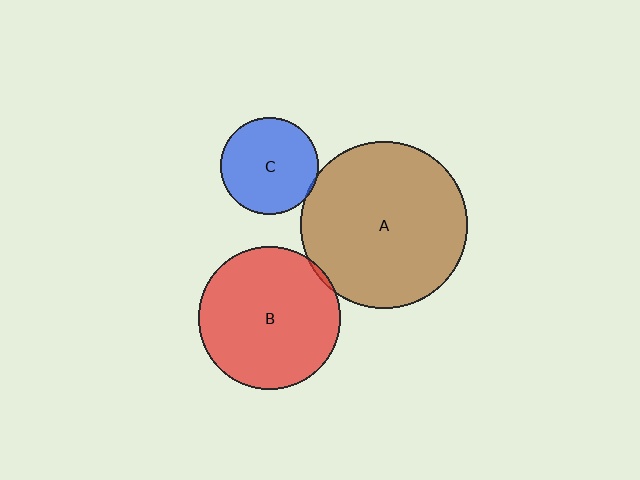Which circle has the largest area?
Circle A (brown).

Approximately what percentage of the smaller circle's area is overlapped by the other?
Approximately 5%.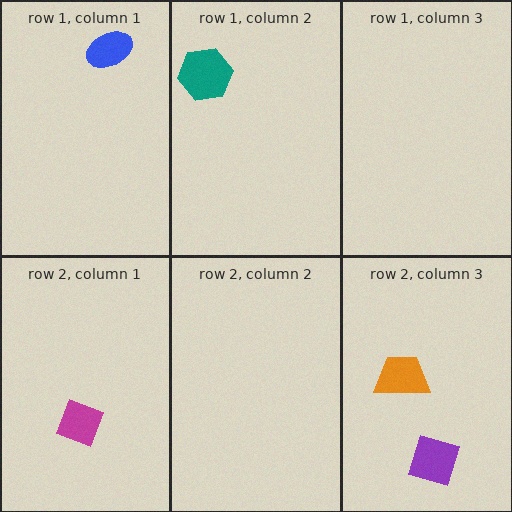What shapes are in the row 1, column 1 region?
The blue ellipse.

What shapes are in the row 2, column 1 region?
The magenta square.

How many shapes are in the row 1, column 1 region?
1.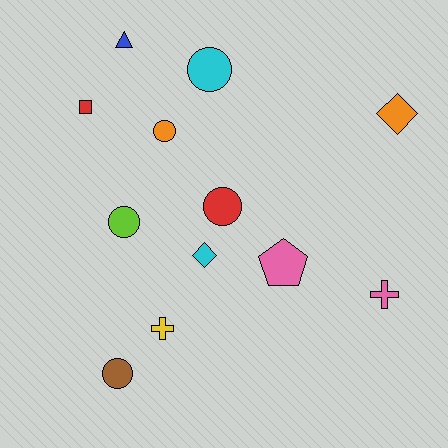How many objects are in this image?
There are 12 objects.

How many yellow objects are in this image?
There is 1 yellow object.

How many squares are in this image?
There is 1 square.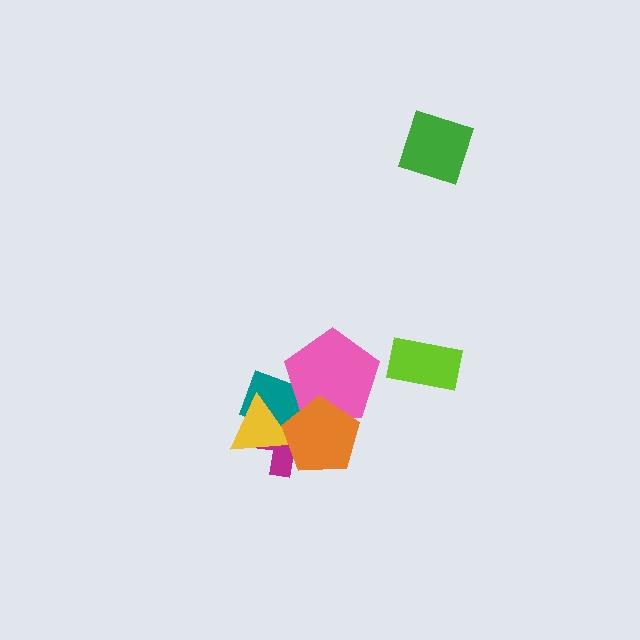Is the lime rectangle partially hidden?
No, no other shape covers it.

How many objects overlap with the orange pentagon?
4 objects overlap with the orange pentagon.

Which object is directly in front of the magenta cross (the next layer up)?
The teal rectangle is directly in front of the magenta cross.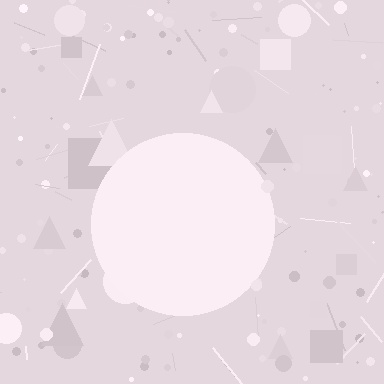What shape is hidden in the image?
A circle is hidden in the image.